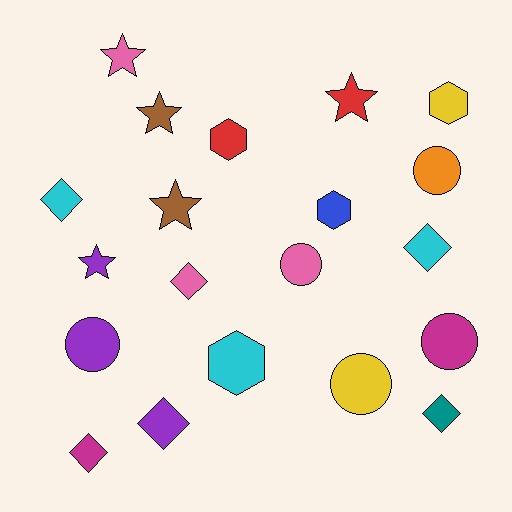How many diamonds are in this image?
There are 6 diamonds.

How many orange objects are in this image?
There is 1 orange object.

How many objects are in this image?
There are 20 objects.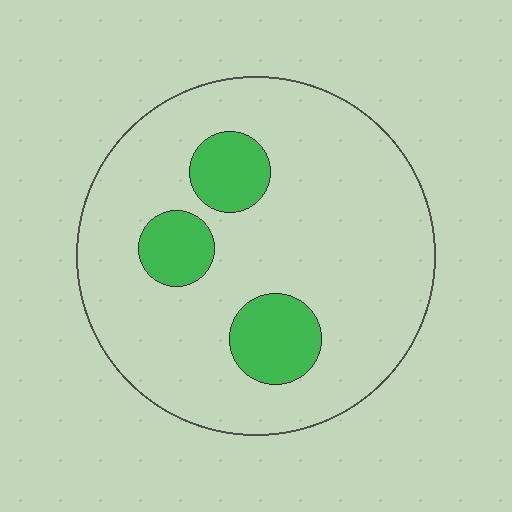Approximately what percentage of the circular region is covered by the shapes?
Approximately 15%.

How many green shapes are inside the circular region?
3.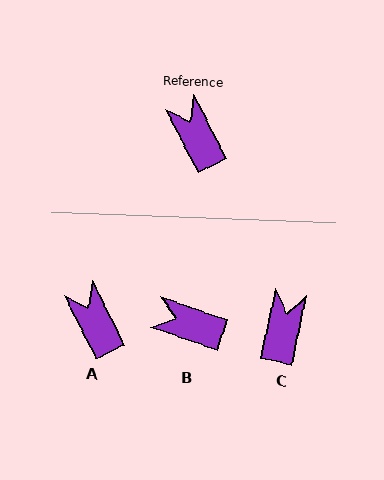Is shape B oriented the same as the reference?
No, it is off by about 44 degrees.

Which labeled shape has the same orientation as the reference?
A.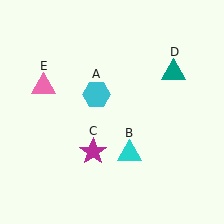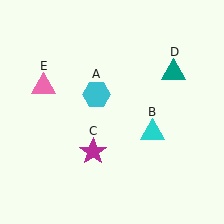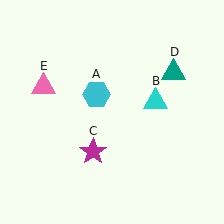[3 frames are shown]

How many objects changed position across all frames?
1 object changed position: cyan triangle (object B).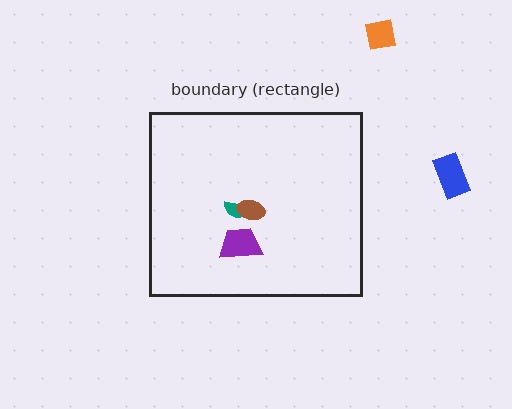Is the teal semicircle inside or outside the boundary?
Inside.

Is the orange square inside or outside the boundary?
Outside.